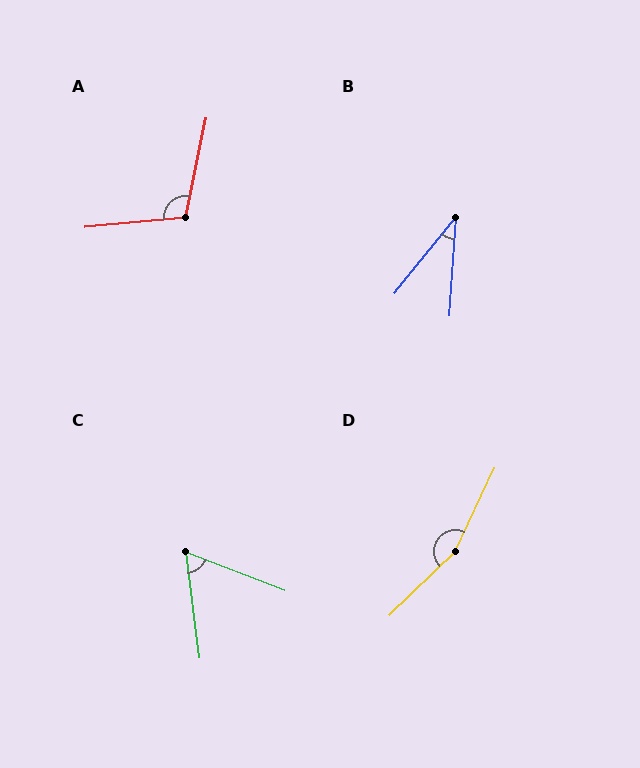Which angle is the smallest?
B, at approximately 35 degrees.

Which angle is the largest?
D, at approximately 160 degrees.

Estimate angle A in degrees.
Approximately 107 degrees.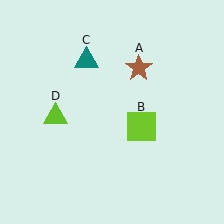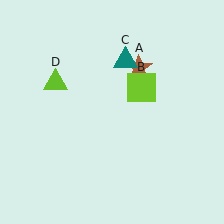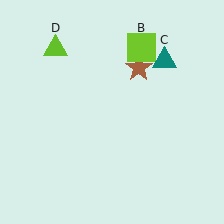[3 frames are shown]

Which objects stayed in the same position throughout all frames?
Brown star (object A) remained stationary.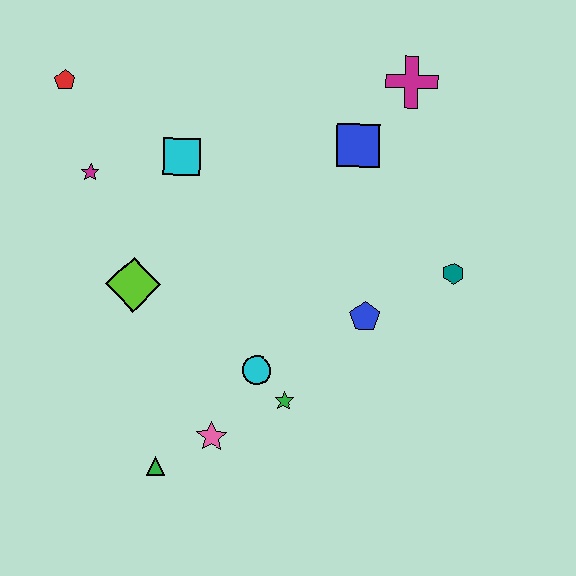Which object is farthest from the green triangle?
The magenta cross is farthest from the green triangle.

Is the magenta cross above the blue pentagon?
Yes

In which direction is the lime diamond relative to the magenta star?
The lime diamond is below the magenta star.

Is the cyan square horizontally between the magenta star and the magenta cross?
Yes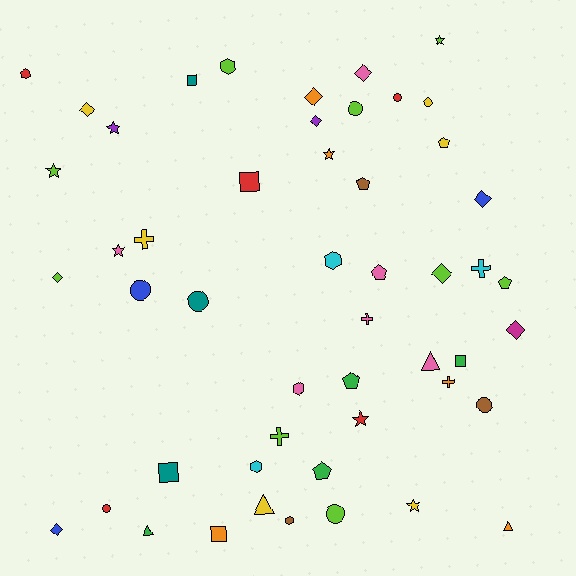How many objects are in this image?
There are 50 objects.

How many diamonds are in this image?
There are 9 diamonds.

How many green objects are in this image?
There are 4 green objects.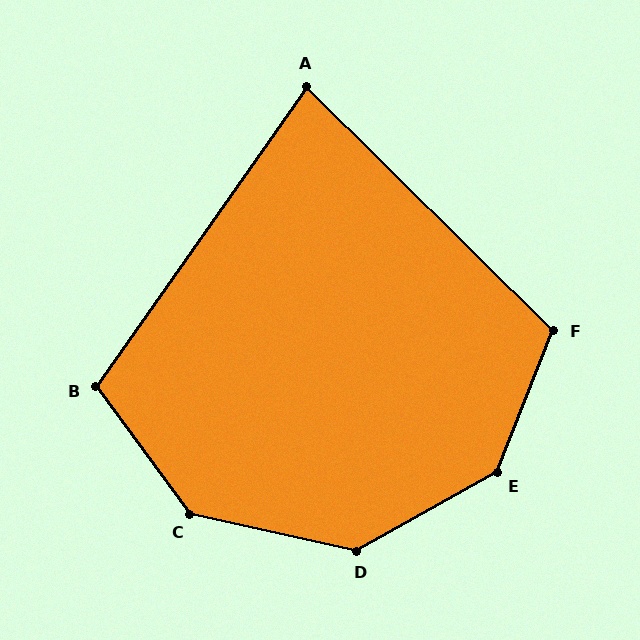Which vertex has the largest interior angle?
E, at approximately 141 degrees.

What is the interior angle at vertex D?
Approximately 138 degrees (obtuse).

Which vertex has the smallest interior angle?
A, at approximately 80 degrees.